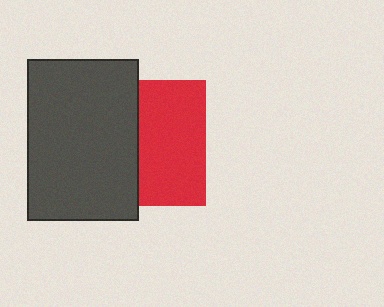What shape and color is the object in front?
The object in front is a dark gray rectangle.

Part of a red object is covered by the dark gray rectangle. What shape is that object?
It is a square.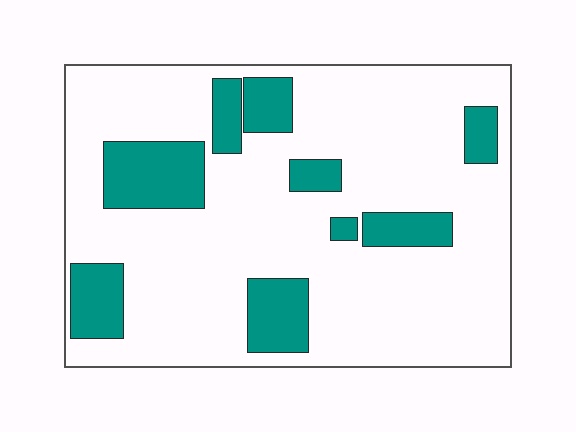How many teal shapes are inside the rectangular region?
9.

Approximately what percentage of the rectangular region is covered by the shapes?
Approximately 20%.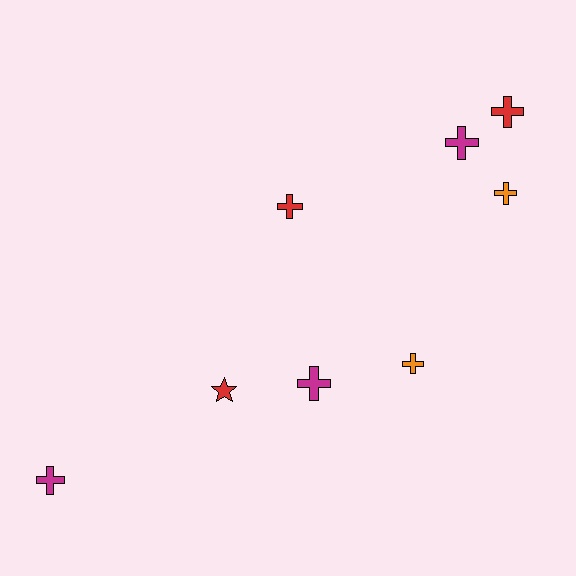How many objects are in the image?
There are 8 objects.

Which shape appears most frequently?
Cross, with 7 objects.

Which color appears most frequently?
Magenta, with 3 objects.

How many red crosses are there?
There are 2 red crosses.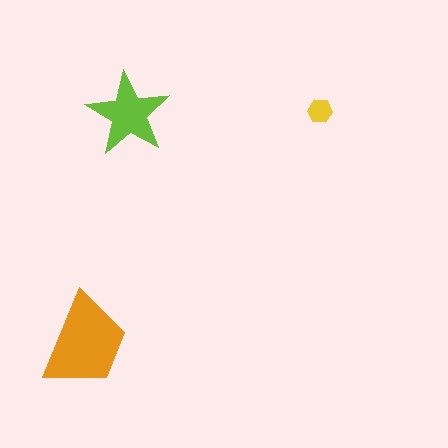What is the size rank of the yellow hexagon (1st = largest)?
3rd.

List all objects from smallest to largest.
The yellow hexagon, the lime star, the orange trapezoid.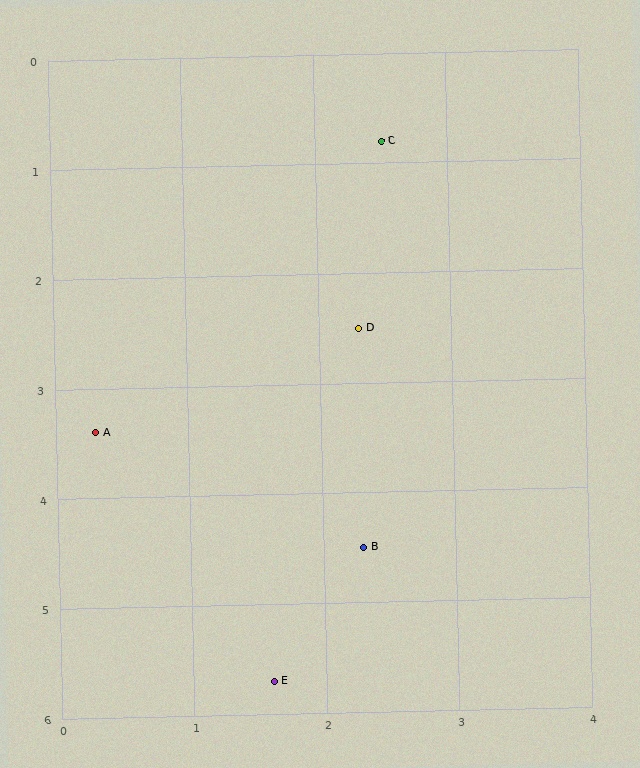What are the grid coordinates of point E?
Point E is at approximately (1.6, 5.7).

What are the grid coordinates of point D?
Point D is at approximately (2.3, 2.5).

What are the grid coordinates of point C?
Point C is at approximately (2.5, 0.8).